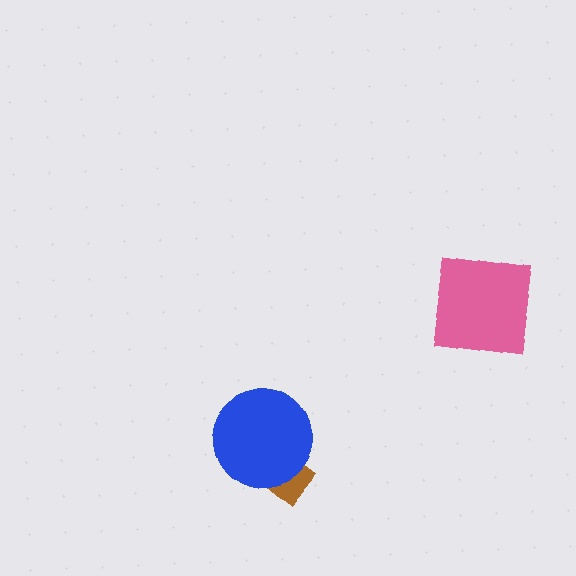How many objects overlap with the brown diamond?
1 object overlaps with the brown diamond.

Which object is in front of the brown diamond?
The blue circle is in front of the brown diamond.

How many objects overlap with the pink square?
0 objects overlap with the pink square.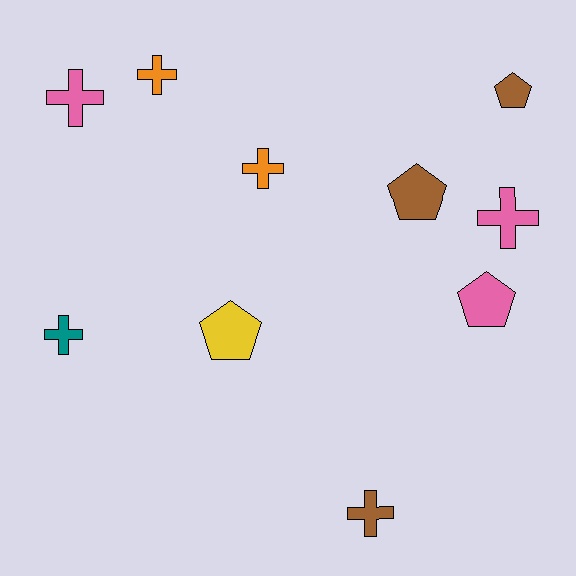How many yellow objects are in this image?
There is 1 yellow object.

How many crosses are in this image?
There are 6 crosses.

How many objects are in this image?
There are 10 objects.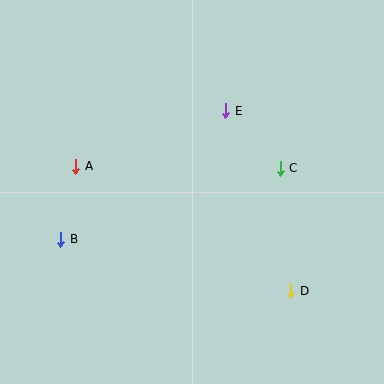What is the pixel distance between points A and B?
The distance between A and B is 74 pixels.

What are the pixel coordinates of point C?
Point C is at (280, 168).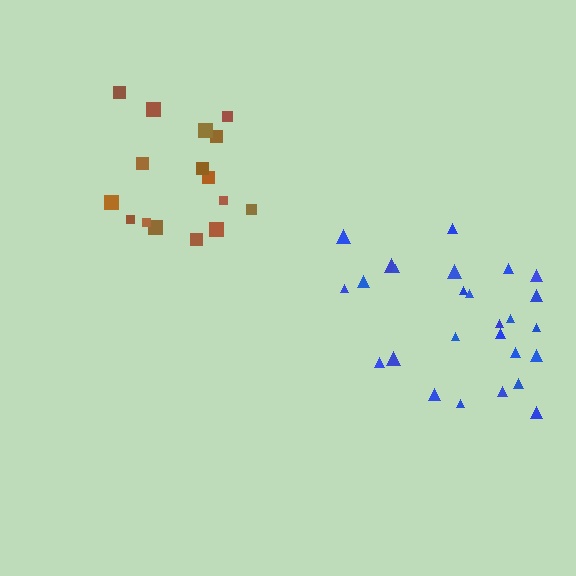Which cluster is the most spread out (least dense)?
Blue.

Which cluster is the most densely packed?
Brown.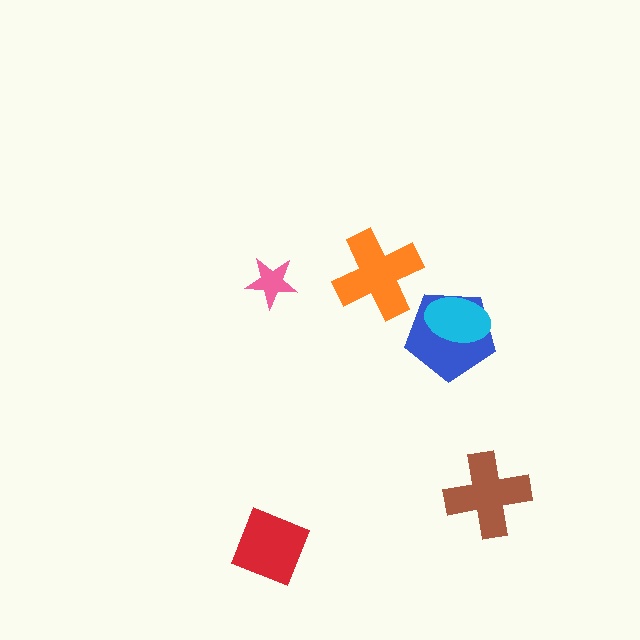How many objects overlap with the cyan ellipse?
1 object overlaps with the cyan ellipse.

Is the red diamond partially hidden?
No, no other shape covers it.